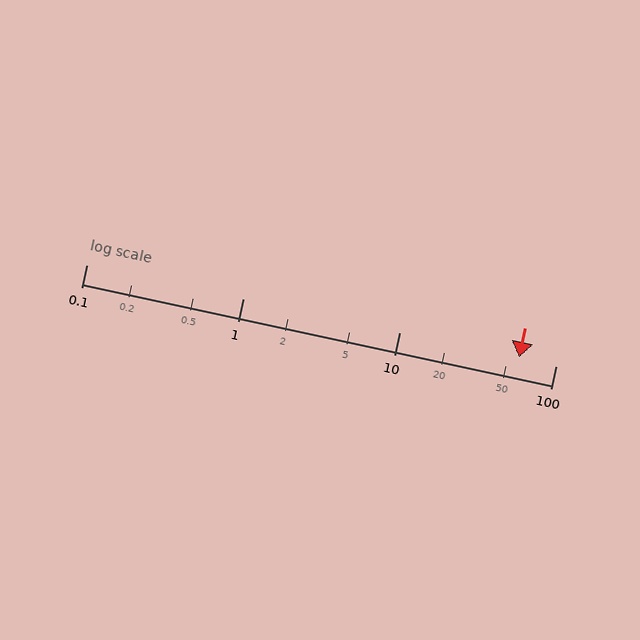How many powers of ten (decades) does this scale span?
The scale spans 3 decades, from 0.1 to 100.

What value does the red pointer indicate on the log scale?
The pointer indicates approximately 58.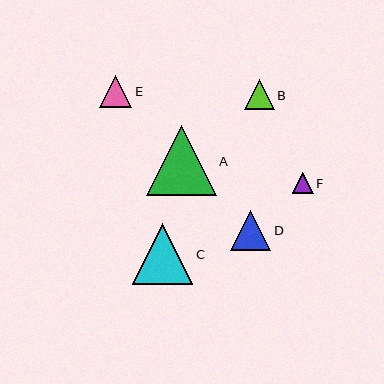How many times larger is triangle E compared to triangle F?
Triangle E is approximately 1.6 times the size of triangle F.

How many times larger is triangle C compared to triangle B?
Triangle C is approximately 2.0 times the size of triangle B.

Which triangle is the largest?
Triangle A is the largest with a size of approximately 69 pixels.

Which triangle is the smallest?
Triangle F is the smallest with a size of approximately 21 pixels.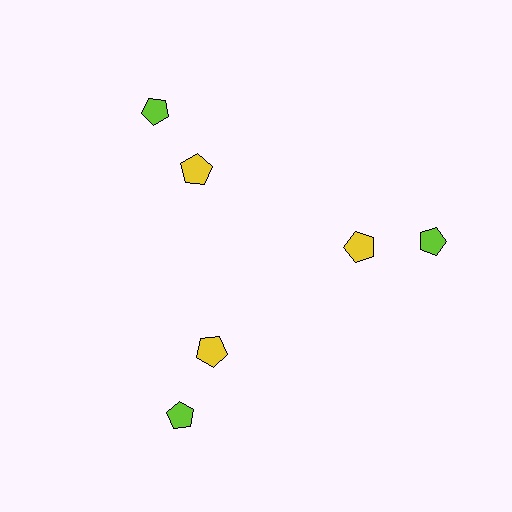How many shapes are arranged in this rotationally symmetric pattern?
There are 6 shapes, arranged in 3 groups of 2.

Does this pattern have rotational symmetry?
Yes, this pattern has 3-fold rotational symmetry. It looks the same after rotating 120 degrees around the center.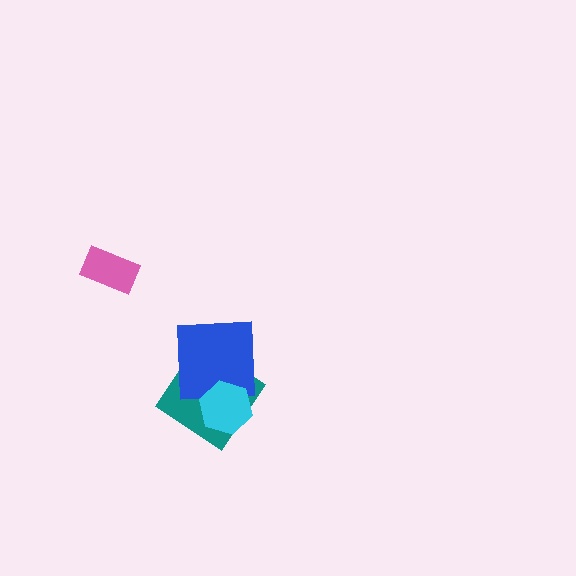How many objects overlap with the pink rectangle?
0 objects overlap with the pink rectangle.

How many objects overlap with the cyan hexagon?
2 objects overlap with the cyan hexagon.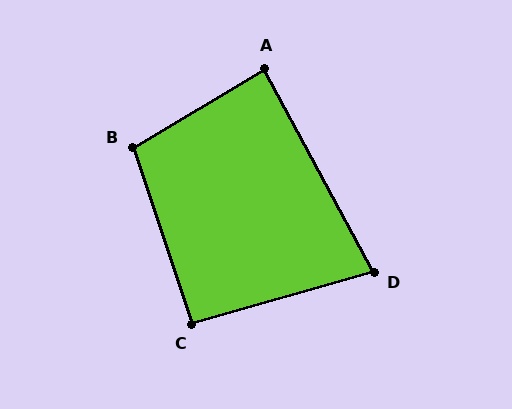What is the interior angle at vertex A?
Approximately 87 degrees (approximately right).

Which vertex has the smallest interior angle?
D, at approximately 78 degrees.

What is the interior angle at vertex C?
Approximately 93 degrees (approximately right).